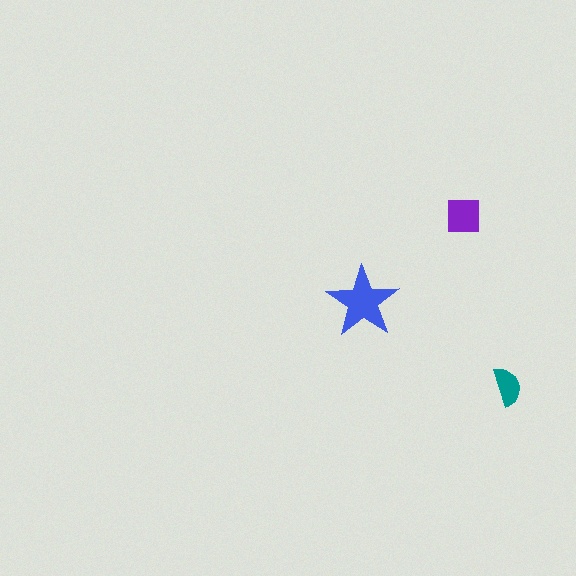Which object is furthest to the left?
The blue star is leftmost.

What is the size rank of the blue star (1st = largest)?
1st.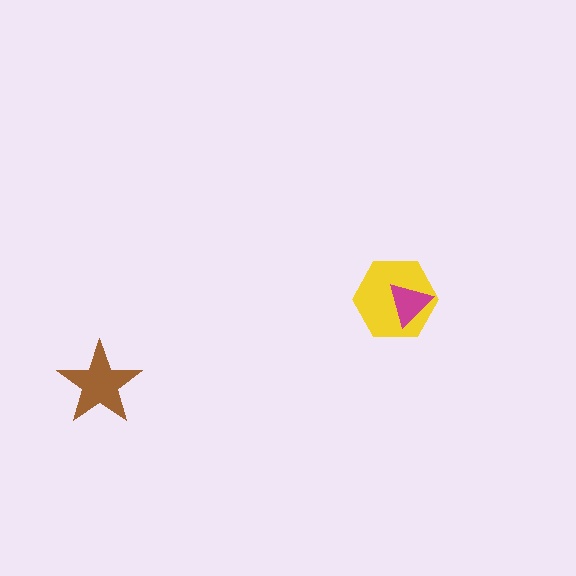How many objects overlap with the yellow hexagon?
1 object overlaps with the yellow hexagon.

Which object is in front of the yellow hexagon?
The magenta triangle is in front of the yellow hexagon.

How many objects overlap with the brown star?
0 objects overlap with the brown star.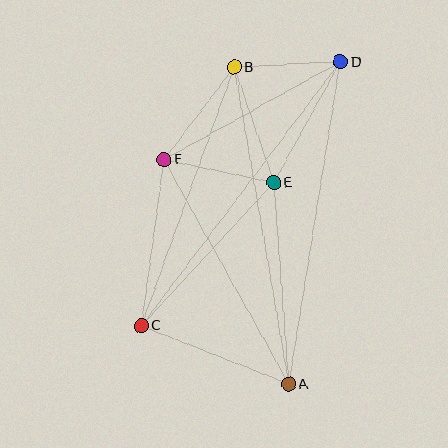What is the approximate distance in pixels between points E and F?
The distance between E and F is approximately 112 pixels.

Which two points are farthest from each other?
Points C and D are farthest from each other.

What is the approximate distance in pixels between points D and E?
The distance between D and E is approximately 138 pixels.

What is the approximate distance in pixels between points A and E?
The distance between A and E is approximately 202 pixels.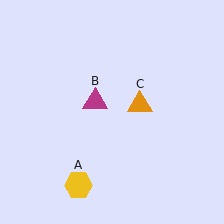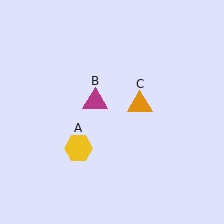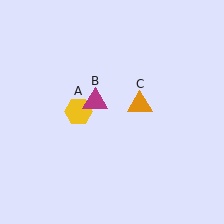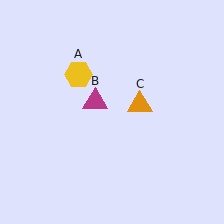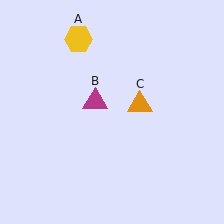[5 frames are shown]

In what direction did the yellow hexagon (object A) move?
The yellow hexagon (object A) moved up.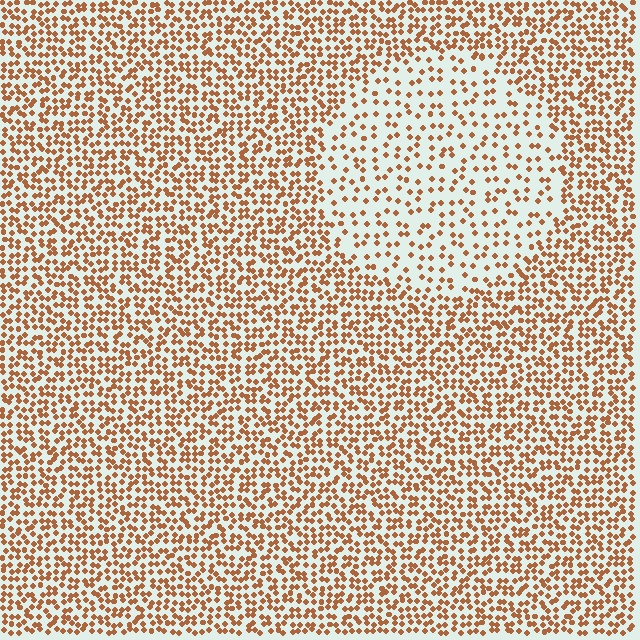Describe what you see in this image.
The image contains small brown elements arranged at two different densities. A circle-shaped region is visible where the elements are less densely packed than the surrounding area.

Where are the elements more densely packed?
The elements are more densely packed outside the circle boundary.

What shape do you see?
I see a circle.